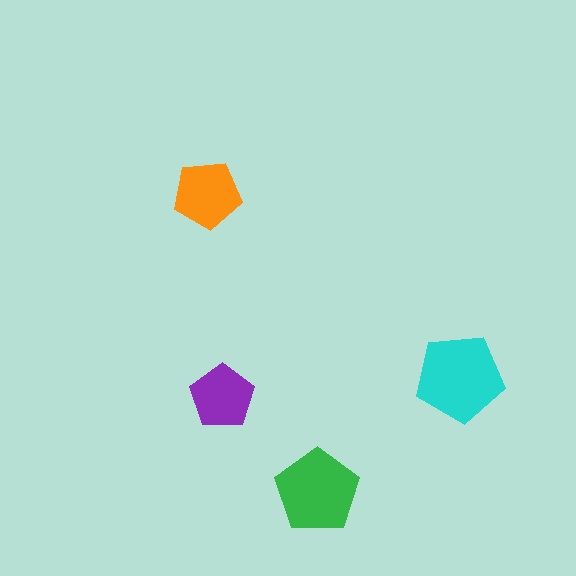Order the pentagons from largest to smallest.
the cyan one, the green one, the orange one, the purple one.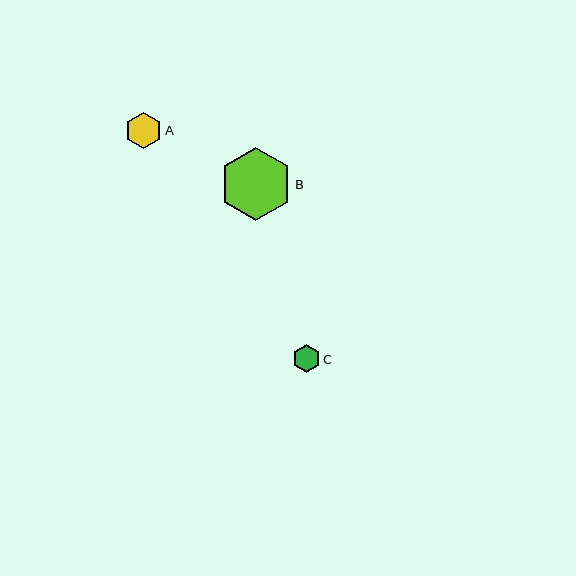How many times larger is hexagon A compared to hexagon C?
Hexagon A is approximately 1.3 times the size of hexagon C.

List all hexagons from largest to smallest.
From largest to smallest: B, A, C.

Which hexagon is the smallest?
Hexagon C is the smallest with a size of approximately 28 pixels.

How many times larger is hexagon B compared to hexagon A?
Hexagon B is approximately 2.0 times the size of hexagon A.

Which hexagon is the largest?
Hexagon B is the largest with a size of approximately 73 pixels.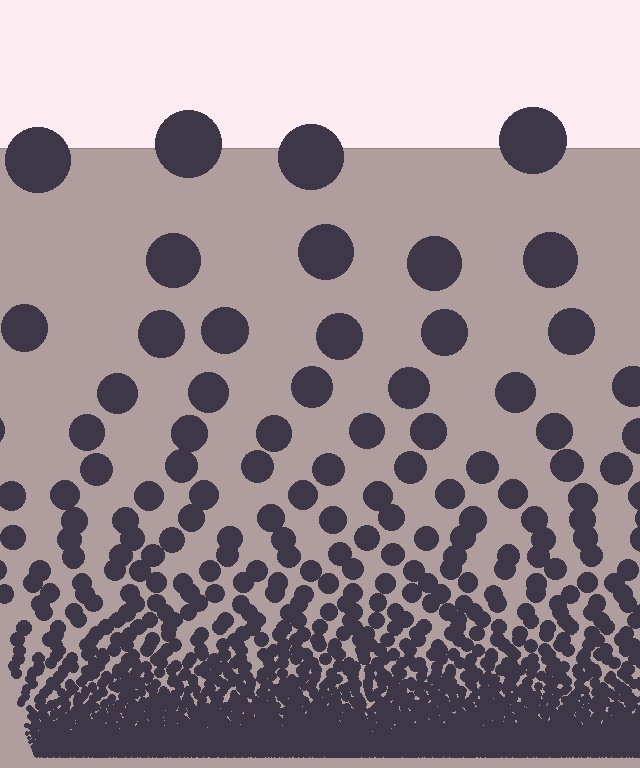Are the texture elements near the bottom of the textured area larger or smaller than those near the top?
Smaller. The gradient is inverted — elements near the bottom are smaller and denser.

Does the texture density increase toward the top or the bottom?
Density increases toward the bottom.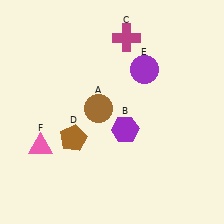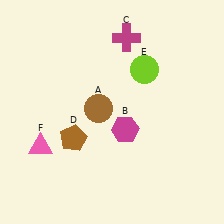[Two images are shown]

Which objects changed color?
B changed from purple to magenta. E changed from purple to lime.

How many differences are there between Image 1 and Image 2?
There are 2 differences between the two images.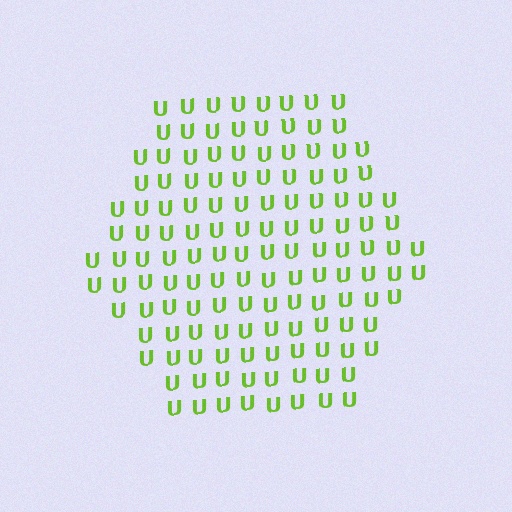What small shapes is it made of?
It is made of small letter U's.